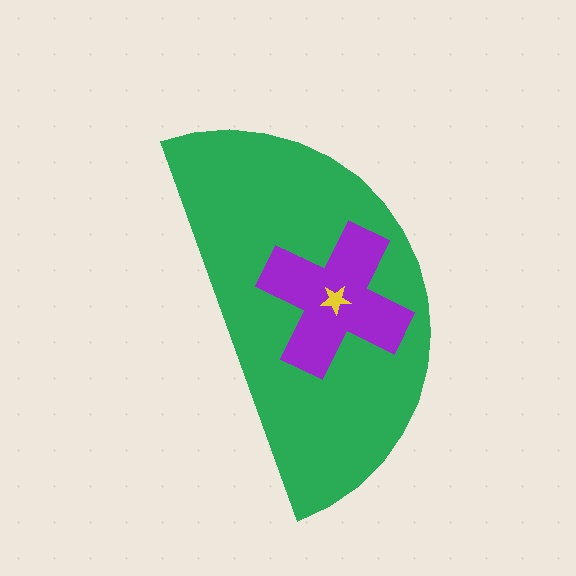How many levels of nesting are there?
3.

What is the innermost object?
The yellow star.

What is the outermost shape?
The green semicircle.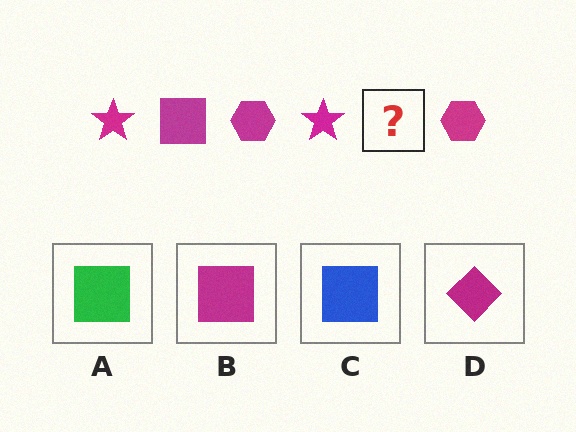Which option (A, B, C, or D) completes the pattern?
B.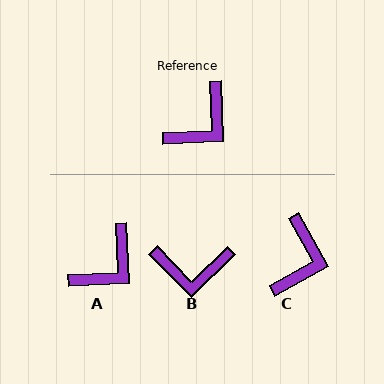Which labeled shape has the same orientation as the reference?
A.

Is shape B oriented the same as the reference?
No, it is off by about 48 degrees.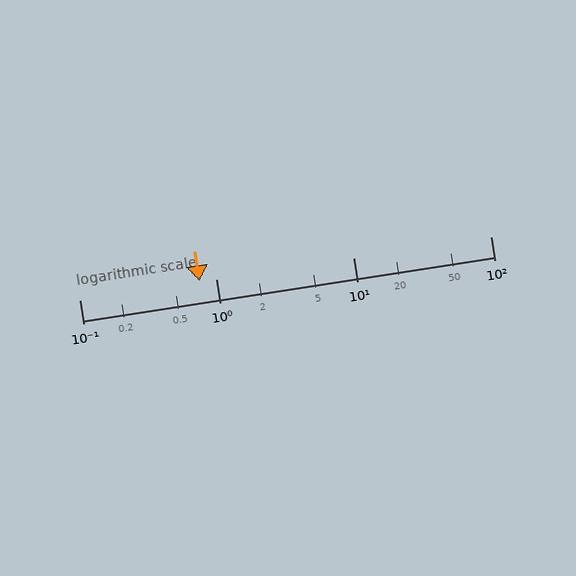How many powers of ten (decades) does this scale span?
The scale spans 3 decades, from 0.1 to 100.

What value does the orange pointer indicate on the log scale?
The pointer indicates approximately 0.75.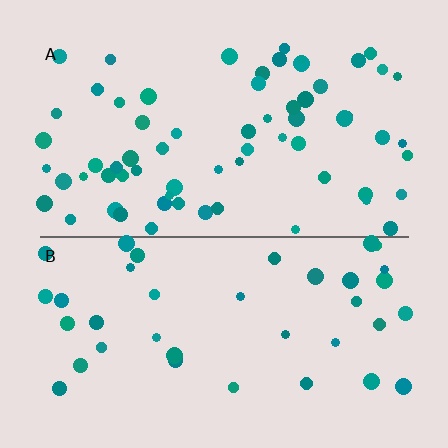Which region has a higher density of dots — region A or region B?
A (the top).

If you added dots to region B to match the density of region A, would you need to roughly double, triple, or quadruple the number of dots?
Approximately double.